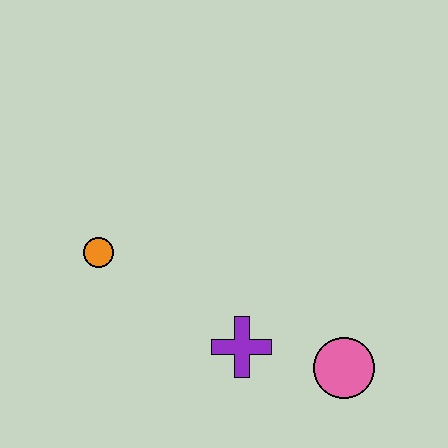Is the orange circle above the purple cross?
Yes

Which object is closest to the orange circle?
The purple cross is closest to the orange circle.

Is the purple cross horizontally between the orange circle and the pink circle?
Yes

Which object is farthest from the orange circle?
The pink circle is farthest from the orange circle.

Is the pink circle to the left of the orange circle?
No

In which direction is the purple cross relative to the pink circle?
The purple cross is to the left of the pink circle.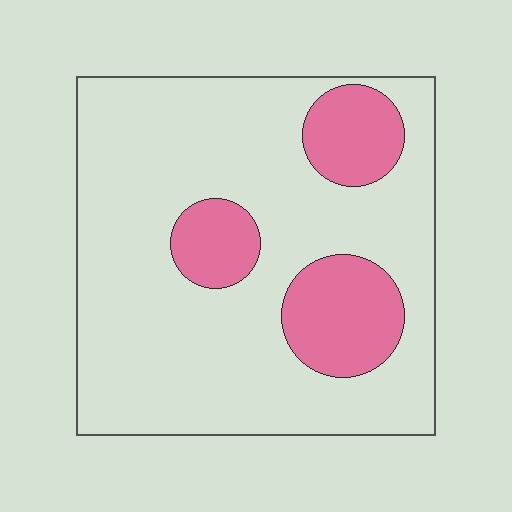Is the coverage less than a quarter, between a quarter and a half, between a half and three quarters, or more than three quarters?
Less than a quarter.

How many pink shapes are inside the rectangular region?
3.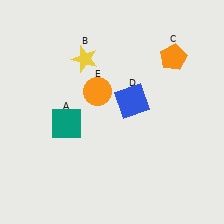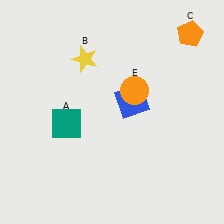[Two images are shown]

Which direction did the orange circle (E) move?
The orange circle (E) moved right.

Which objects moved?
The objects that moved are: the orange pentagon (C), the orange circle (E).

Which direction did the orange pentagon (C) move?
The orange pentagon (C) moved up.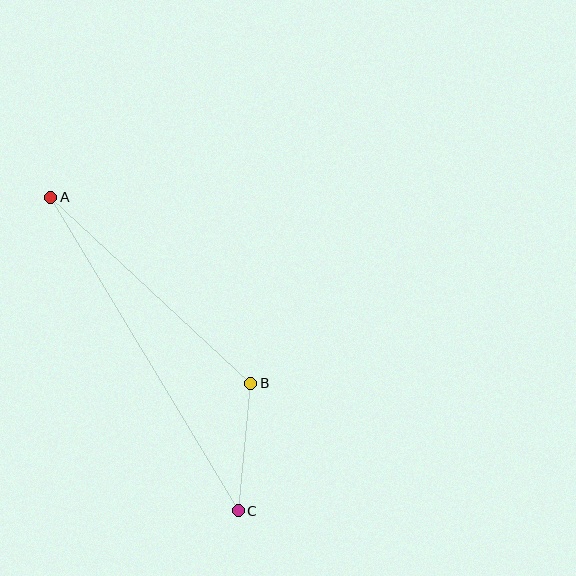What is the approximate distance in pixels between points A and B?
The distance between A and B is approximately 273 pixels.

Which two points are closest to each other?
Points B and C are closest to each other.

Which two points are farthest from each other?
Points A and C are farthest from each other.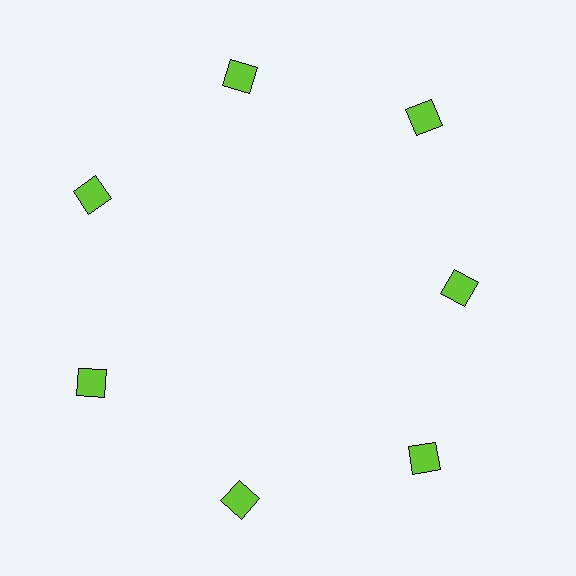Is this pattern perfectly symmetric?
No. The 7 lime squares are arranged in a ring, but one element near the 3 o'clock position is pulled inward toward the center, breaking the 7-fold rotational symmetry.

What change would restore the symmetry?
The symmetry would be restored by moving it outward, back onto the ring so that all 7 squares sit at equal angles and equal distance from the center.